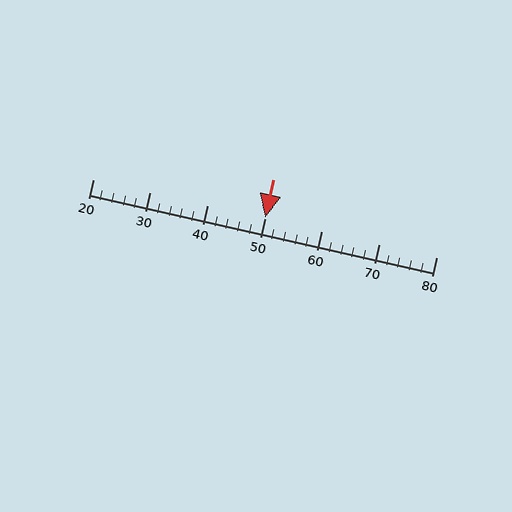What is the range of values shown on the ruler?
The ruler shows values from 20 to 80.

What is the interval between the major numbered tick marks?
The major tick marks are spaced 10 units apart.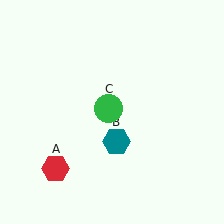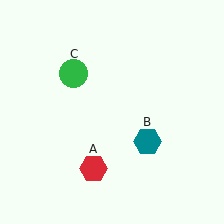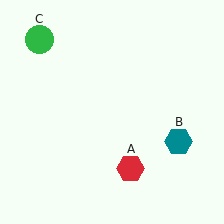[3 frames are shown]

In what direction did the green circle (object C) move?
The green circle (object C) moved up and to the left.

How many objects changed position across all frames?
3 objects changed position: red hexagon (object A), teal hexagon (object B), green circle (object C).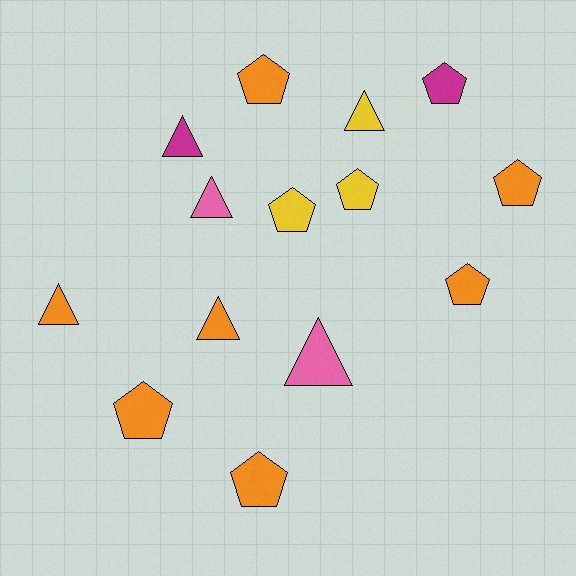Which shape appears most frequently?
Pentagon, with 8 objects.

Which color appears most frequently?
Orange, with 7 objects.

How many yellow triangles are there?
There is 1 yellow triangle.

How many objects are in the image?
There are 14 objects.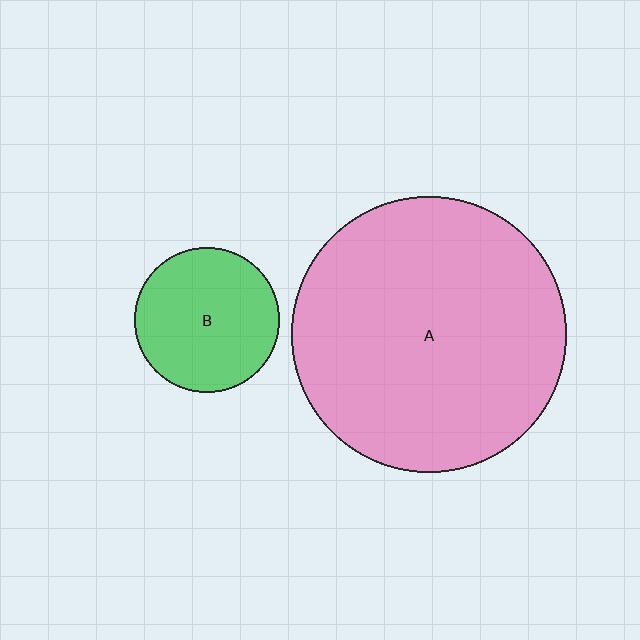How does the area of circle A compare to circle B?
Approximately 3.6 times.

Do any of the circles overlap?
No, none of the circles overlap.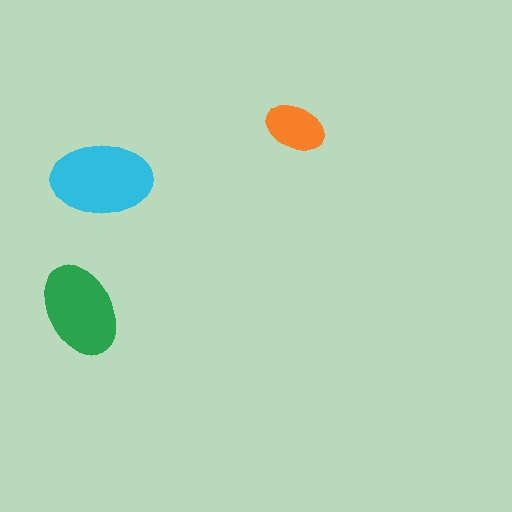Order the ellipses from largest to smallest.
the cyan one, the green one, the orange one.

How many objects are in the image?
There are 3 objects in the image.